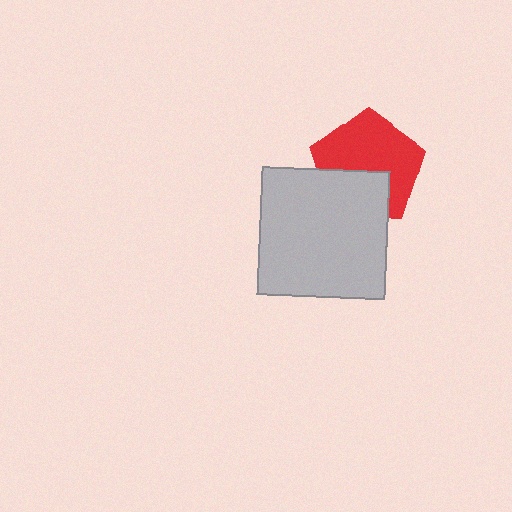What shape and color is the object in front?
The object in front is a light gray square.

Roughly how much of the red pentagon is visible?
About half of it is visible (roughly 64%).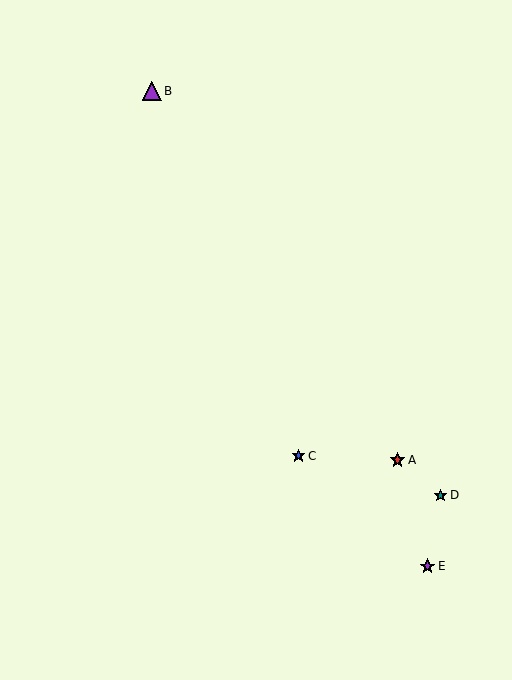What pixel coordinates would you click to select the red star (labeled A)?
Click at (398, 460) to select the red star A.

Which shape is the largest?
The purple triangle (labeled B) is the largest.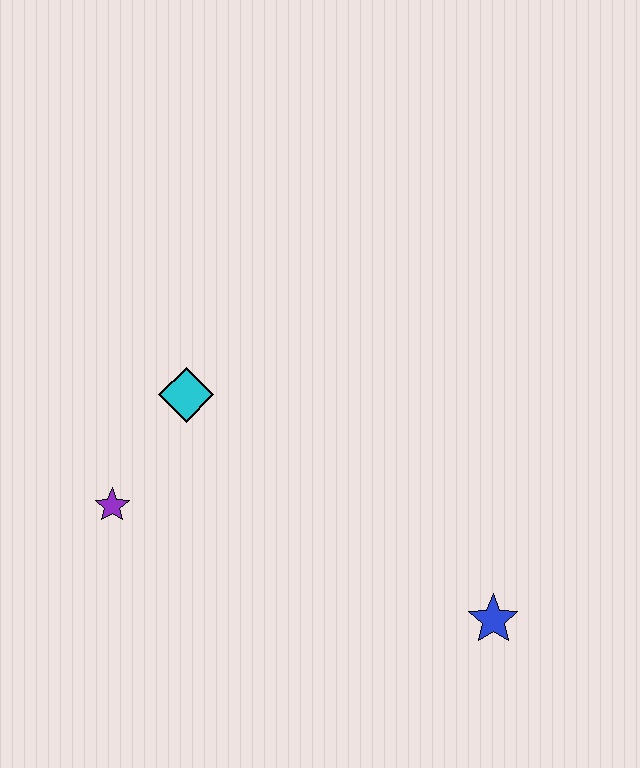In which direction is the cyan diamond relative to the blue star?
The cyan diamond is to the left of the blue star.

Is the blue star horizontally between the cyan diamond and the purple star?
No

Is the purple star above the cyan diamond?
No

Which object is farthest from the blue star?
The purple star is farthest from the blue star.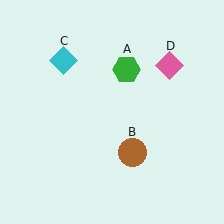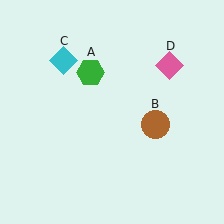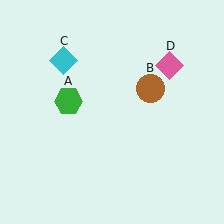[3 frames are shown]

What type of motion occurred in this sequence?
The green hexagon (object A), brown circle (object B) rotated counterclockwise around the center of the scene.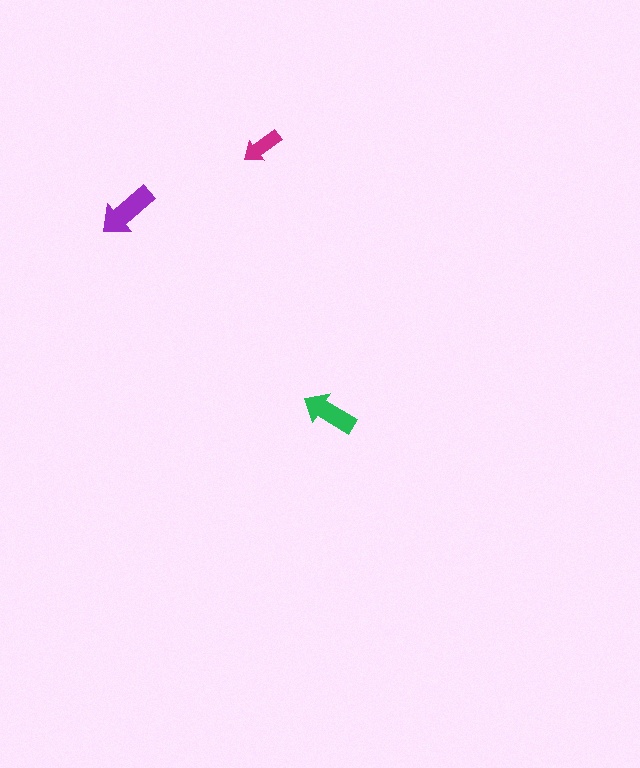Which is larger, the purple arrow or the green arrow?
The purple one.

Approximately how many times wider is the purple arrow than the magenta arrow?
About 1.5 times wider.